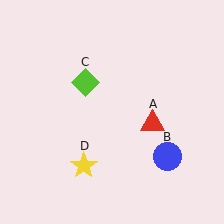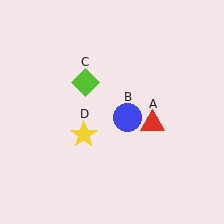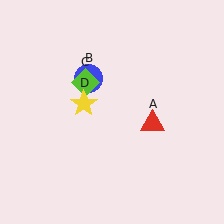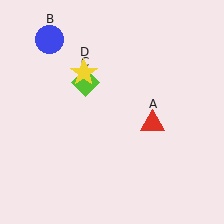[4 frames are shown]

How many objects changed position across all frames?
2 objects changed position: blue circle (object B), yellow star (object D).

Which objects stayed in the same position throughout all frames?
Red triangle (object A) and lime diamond (object C) remained stationary.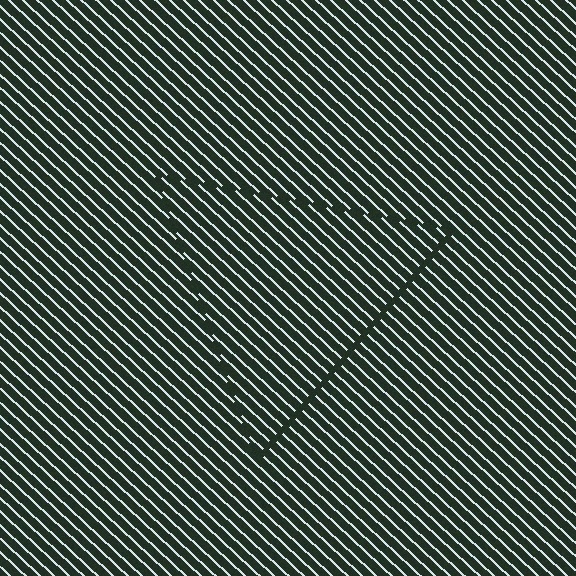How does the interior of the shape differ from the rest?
The interior of the shape contains the same grating, shifted by half a period — the contour is defined by the phase discontinuity where line-ends from the inner and outer gratings abut.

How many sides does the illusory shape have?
3 sides — the line-ends trace a triangle.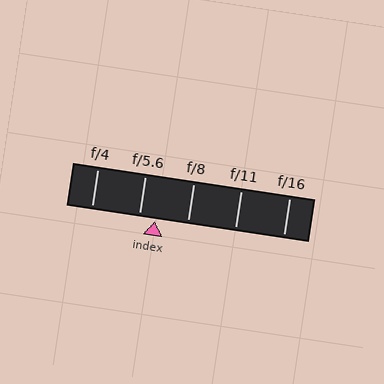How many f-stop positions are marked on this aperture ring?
There are 5 f-stop positions marked.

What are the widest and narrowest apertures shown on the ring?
The widest aperture shown is f/4 and the narrowest is f/16.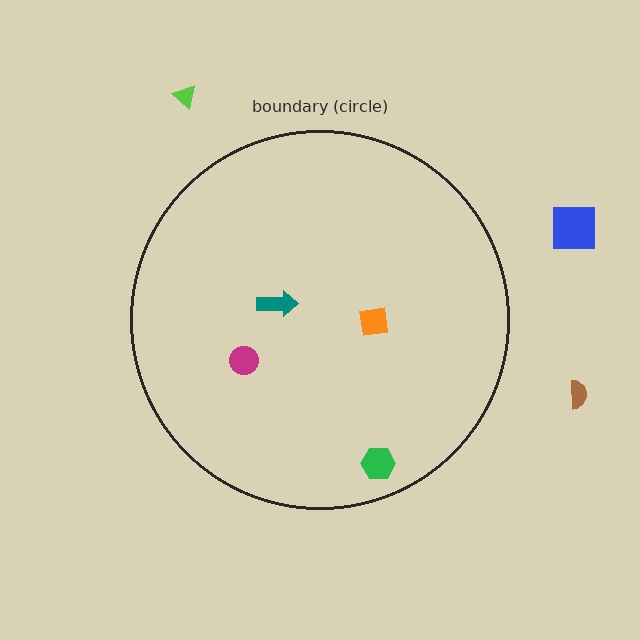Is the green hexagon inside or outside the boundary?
Inside.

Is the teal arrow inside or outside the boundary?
Inside.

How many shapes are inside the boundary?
4 inside, 3 outside.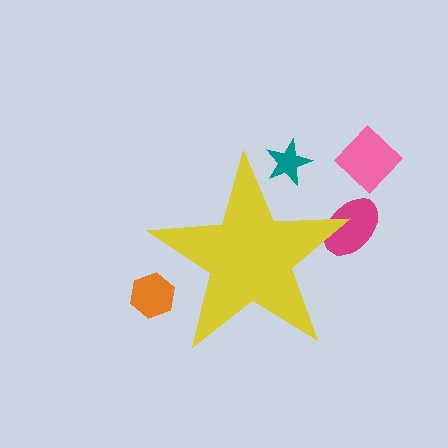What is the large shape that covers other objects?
A yellow star.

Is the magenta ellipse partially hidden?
Yes, the magenta ellipse is partially hidden behind the yellow star.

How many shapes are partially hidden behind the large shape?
3 shapes are partially hidden.